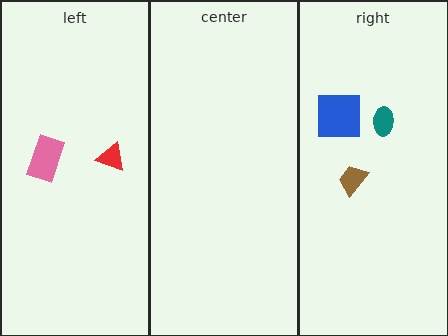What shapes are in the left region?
The red triangle, the pink rectangle.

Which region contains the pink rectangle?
The left region.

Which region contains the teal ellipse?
The right region.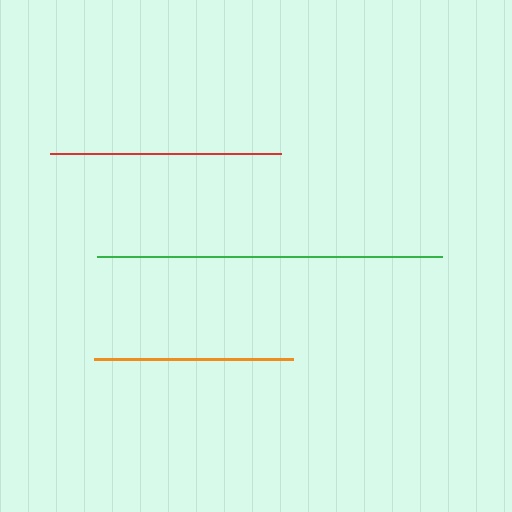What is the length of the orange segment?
The orange segment is approximately 199 pixels long.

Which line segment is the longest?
The green line is the longest at approximately 345 pixels.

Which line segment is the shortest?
The orange line is the shortest at approximately 199 pixels.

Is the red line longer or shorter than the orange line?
The red line is longer than the orange line.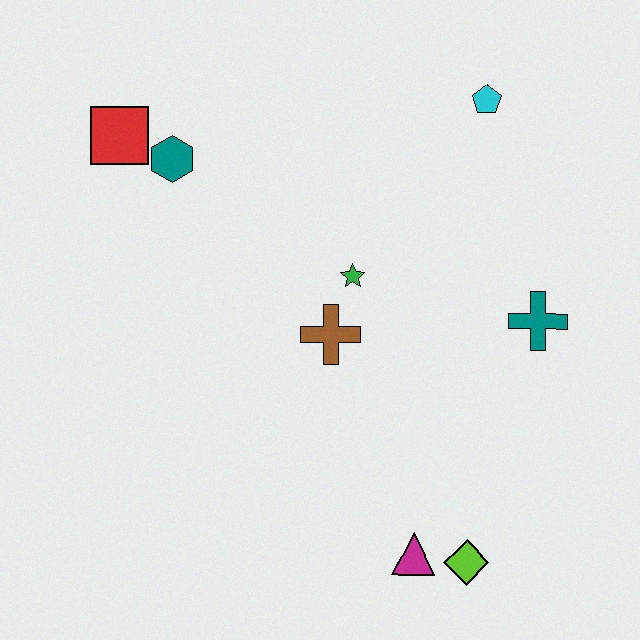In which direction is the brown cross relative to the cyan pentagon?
The brown cross is below the cyan pentagon.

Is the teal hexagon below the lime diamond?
No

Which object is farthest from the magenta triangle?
The red square is farthest from the magenta triangle.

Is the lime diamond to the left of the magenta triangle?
No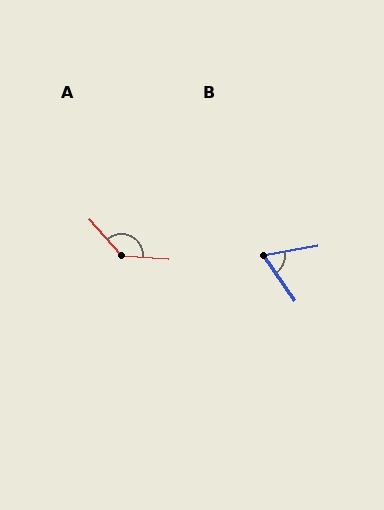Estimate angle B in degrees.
Approximately 65 degrees.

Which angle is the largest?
A, at approximately 137 degrees.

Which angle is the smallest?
B, at approximately 65 degrees.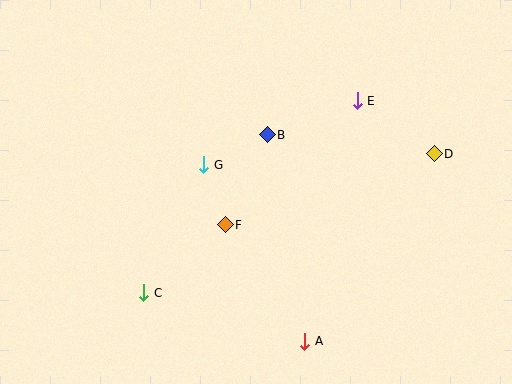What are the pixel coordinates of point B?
Point B is at (267, 135).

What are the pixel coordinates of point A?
Point A is at (305, 341).